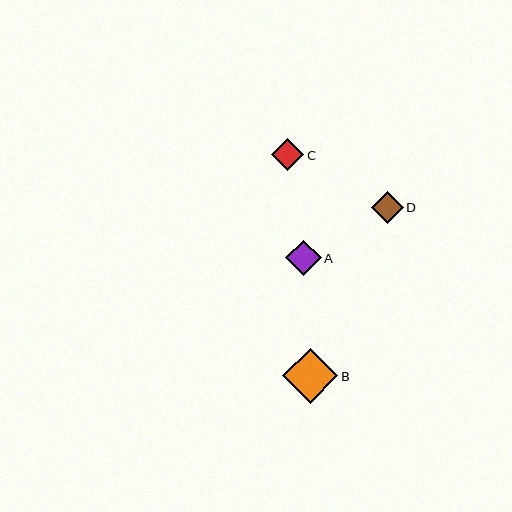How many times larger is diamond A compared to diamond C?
Diamond A is approximately 1.1 times the size of diamond C.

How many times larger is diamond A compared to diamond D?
Diamond A is approximately 1.1 times the size of diamond D.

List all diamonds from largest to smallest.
From largest to smallest: B, A, C, D.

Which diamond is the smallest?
Diamond D is the smallest with a size of approximately 32 pixels.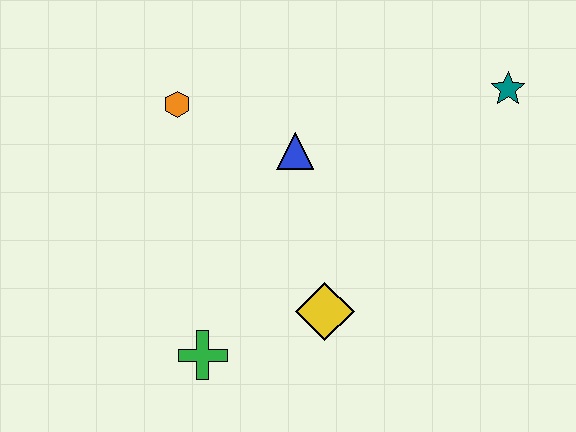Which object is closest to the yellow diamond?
The green cross is closest to the yellow diamond.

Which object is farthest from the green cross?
The teal star is farthest from the green cross.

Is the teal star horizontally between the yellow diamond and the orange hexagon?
No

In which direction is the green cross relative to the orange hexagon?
The green cross is below the orange hexagon.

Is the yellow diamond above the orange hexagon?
No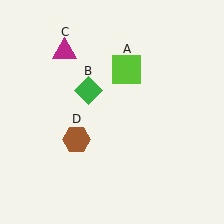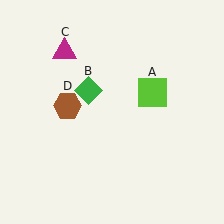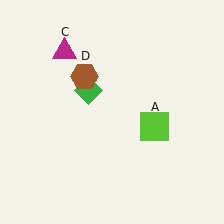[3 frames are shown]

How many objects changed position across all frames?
2 objects changed position: lime square (object A), brown hexagon (object D).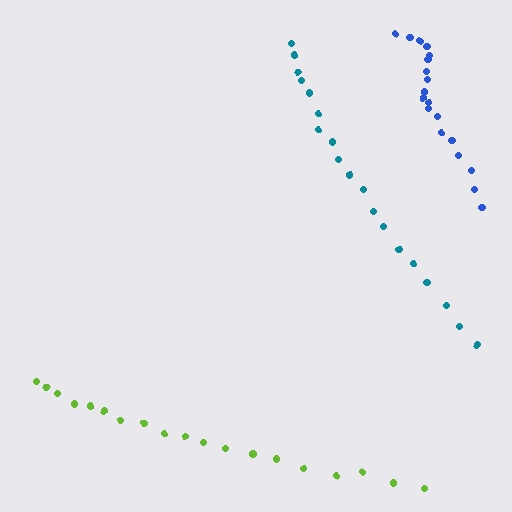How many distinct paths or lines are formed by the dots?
There are 3 distinct paths.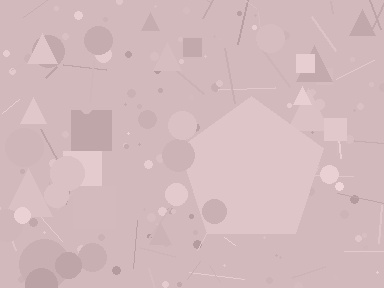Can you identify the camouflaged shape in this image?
The camouflaged shape is a pentagon.